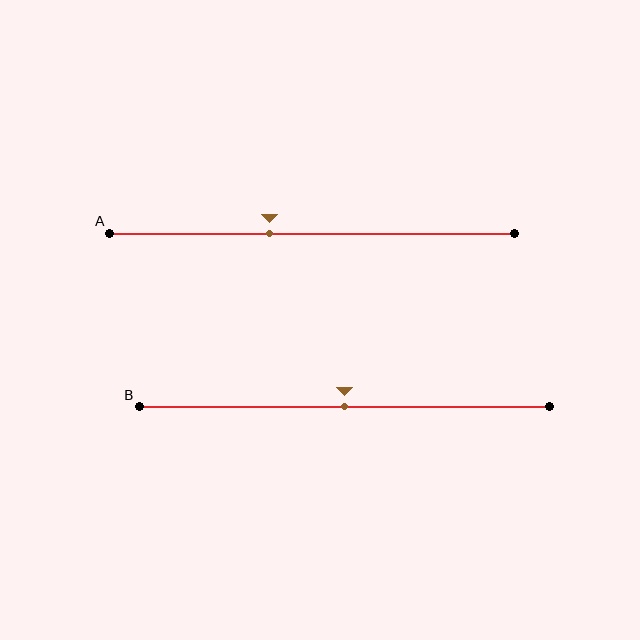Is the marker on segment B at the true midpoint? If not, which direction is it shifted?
Yes, the marker on segment B is at the true midpoint.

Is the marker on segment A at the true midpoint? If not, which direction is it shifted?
No, the marker on segment A is shifted to the left by about 10% of the segment length.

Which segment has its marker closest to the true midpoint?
Segment B has its marker closest to the true midpoint.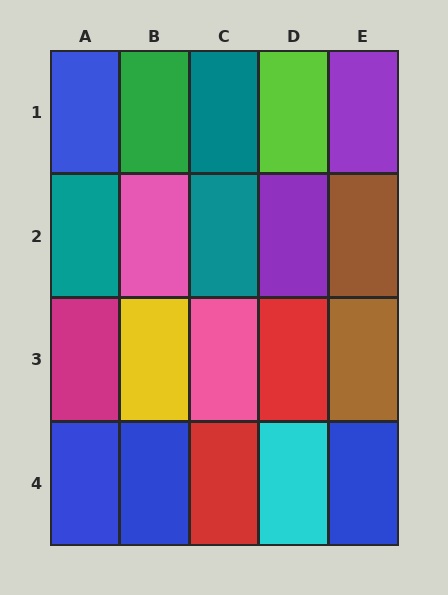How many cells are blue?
4 cells are blue.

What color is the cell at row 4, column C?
Red.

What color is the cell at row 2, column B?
Pink.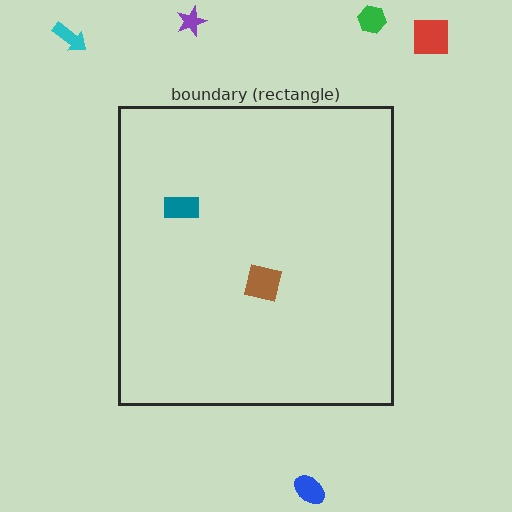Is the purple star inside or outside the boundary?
Outside.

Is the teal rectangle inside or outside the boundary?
Inside.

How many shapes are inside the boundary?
2 inside, 5 outside.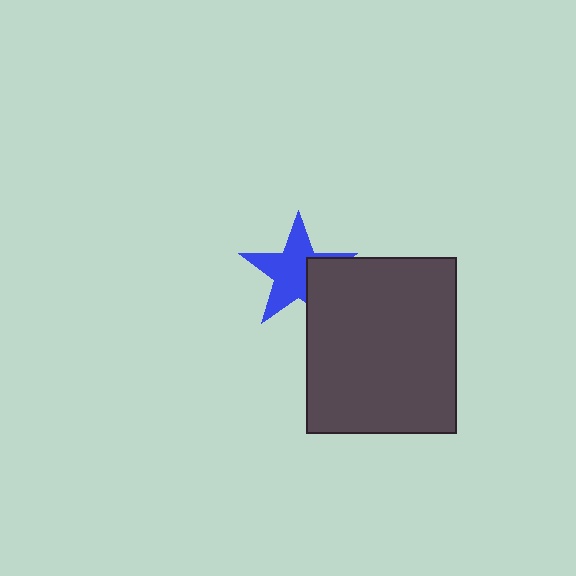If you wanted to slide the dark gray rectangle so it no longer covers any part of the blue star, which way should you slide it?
Slide it toward the lower-right — that is the most direct way to separate the two shapes.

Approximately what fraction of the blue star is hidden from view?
Roughly 31% of the blue star is hidden behind the dark gray rectangle.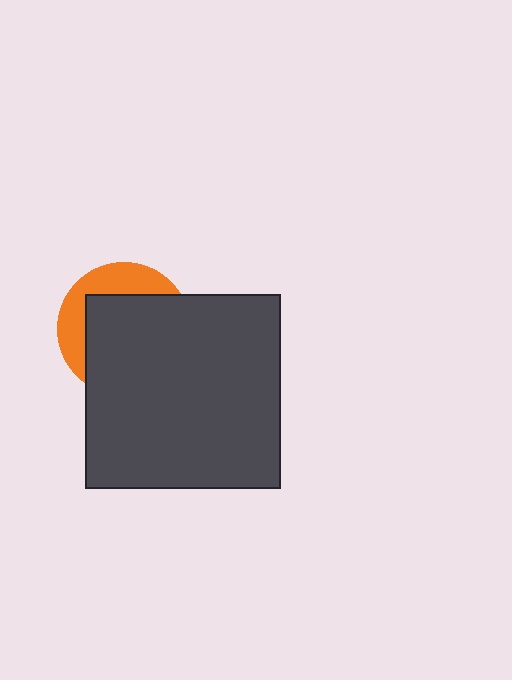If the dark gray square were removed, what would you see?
You would see the complete orange circle.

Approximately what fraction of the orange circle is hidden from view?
Roughly 68% of the orange circle is hidden behind the dark gray square.